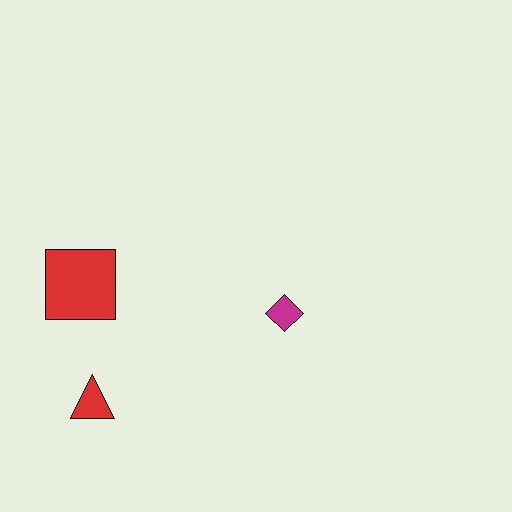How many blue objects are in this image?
There are no blue objects.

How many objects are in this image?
There are 3 objects.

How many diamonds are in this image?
There is 1 diamond.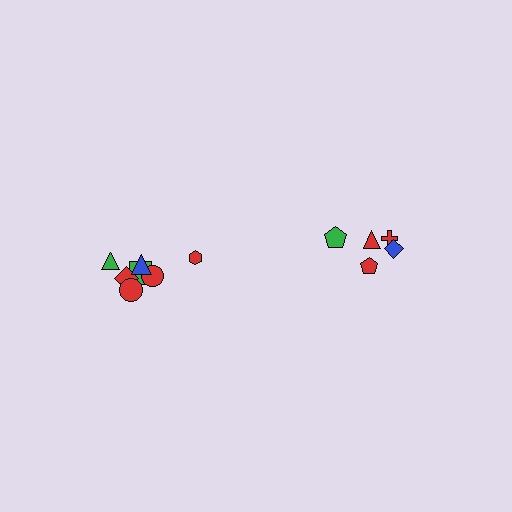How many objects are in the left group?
There are 7 objects.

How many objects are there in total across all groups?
There are 12 objects.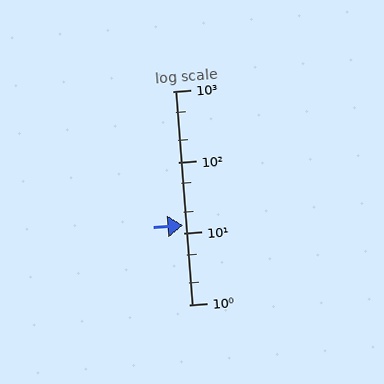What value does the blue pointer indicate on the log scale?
The pointer indicates approximately 13.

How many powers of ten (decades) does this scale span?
The scale spans 3 decades, from 1 to 1000.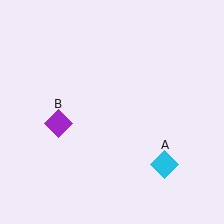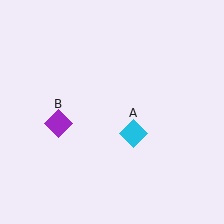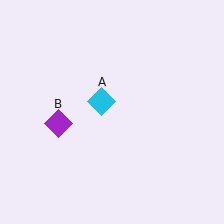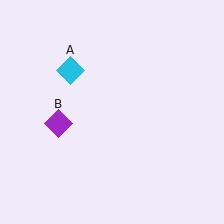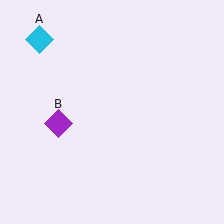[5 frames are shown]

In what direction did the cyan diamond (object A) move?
The cyan diamond (object A) moved up and to the left.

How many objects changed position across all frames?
1 object changed position: cyan diamond (object A).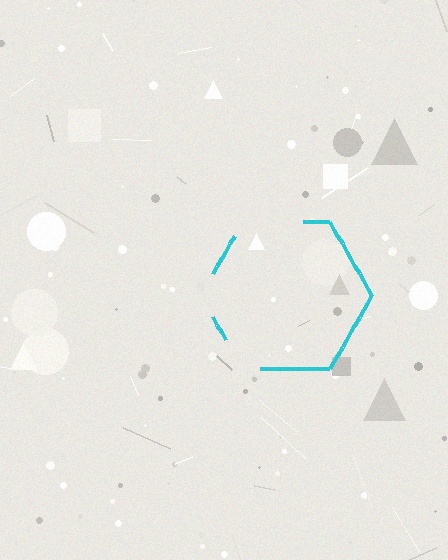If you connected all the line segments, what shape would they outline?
They would outline a hexagon.